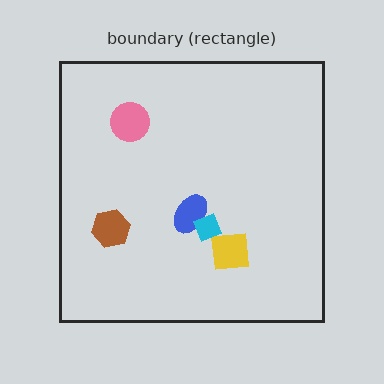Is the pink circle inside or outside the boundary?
Inside.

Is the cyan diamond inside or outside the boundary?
Inside.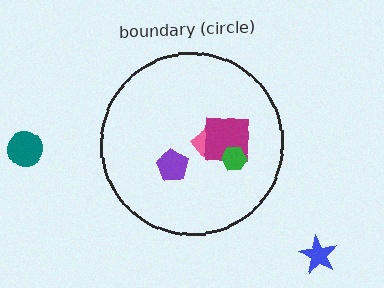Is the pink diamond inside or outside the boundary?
Inside.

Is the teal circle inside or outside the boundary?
Outside.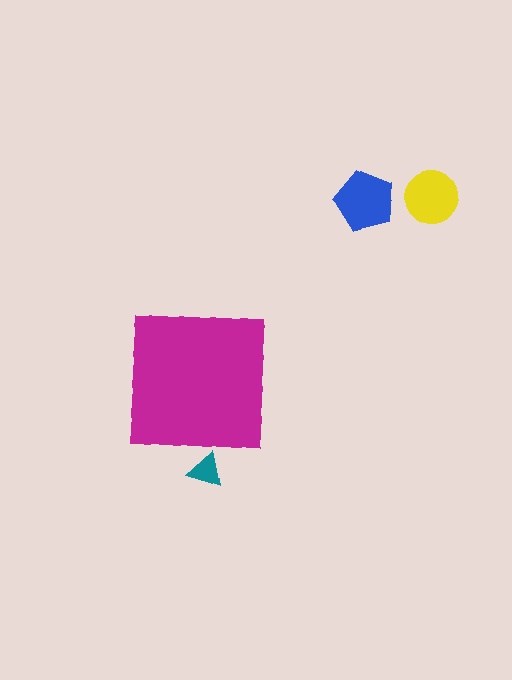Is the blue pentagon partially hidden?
No, the blue pentagon is fully visible.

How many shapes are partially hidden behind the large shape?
1 shape is partially hidden.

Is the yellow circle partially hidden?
No, the yellow circle is fully visible.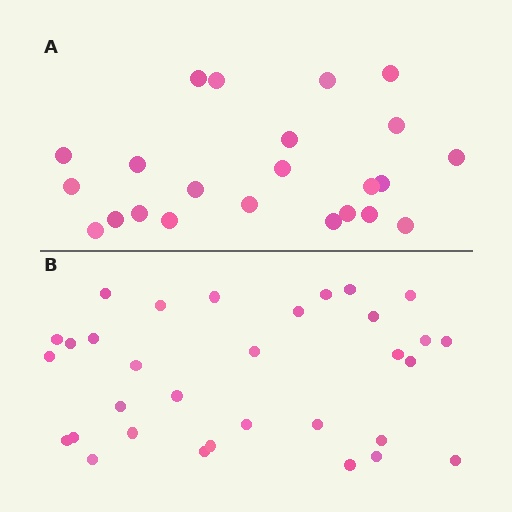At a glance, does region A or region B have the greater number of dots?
Region B (the bottom region) has more dots.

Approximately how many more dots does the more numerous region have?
Region B has roughly 8 or so more dots than region A.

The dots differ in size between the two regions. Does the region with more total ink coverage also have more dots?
No. Region A has more total ink coverage because its dots are larger, but region B actually contains more individual dots. Total area can be misleading — the number of items is what matters here.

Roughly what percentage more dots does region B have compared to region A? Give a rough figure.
About 40% more.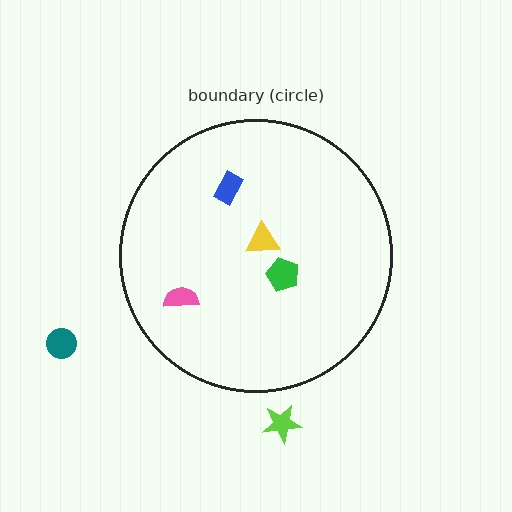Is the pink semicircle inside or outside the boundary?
Inside.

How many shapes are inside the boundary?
4 inside, 2 outside.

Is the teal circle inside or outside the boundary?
Outside.